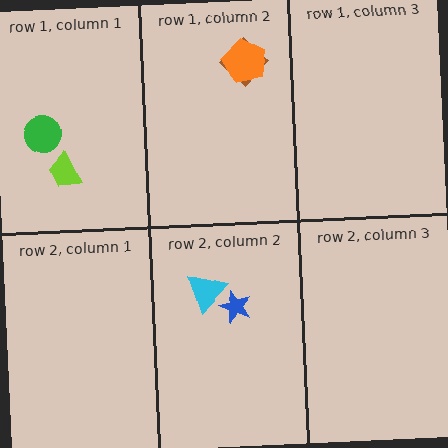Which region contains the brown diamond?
The row 1, column 2 region.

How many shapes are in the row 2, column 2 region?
2.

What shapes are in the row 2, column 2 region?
The blue star, the cyan triangle.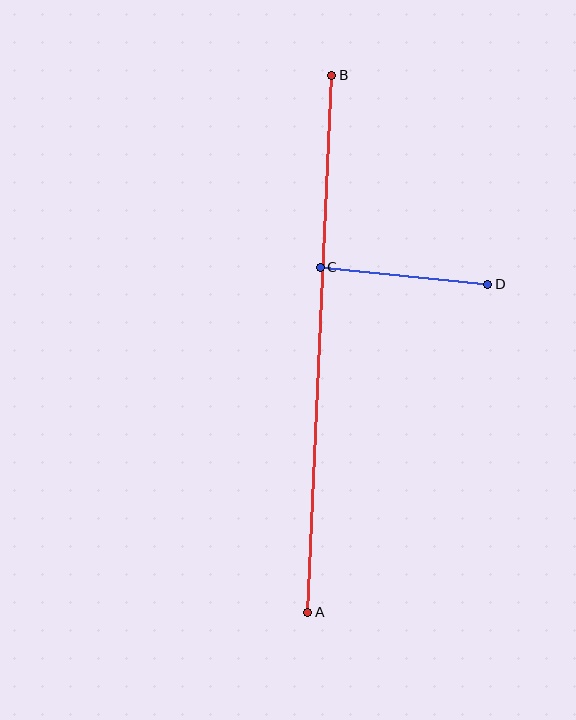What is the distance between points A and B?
The distance is approximately 537 pixels.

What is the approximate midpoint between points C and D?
The midpoint is at approximately (404, 276) pixels.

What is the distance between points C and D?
The distance is approximately 168 pixels.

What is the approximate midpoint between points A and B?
The midpoint is at approximately (320, 344) pixels.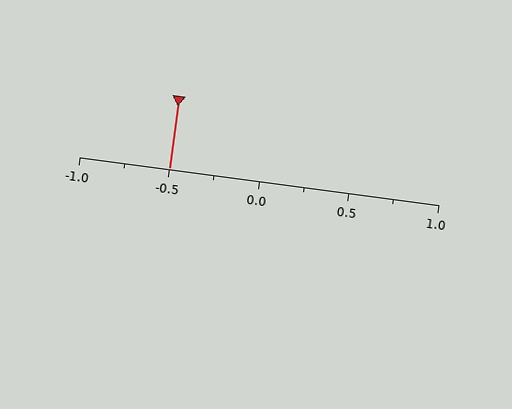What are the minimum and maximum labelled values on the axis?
The axis runs from -1.0 to 1.0.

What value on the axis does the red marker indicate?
The marker indicates approximately -0.5.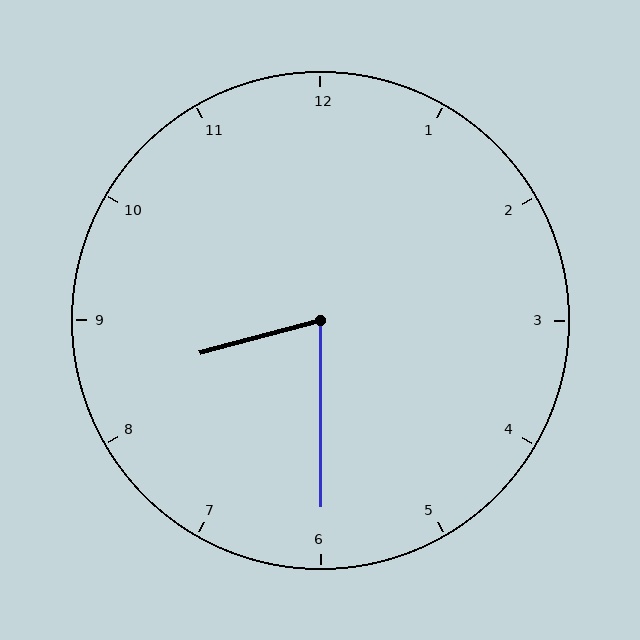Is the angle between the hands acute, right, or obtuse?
It is acute.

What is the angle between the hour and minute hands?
Approximately 75 degrees.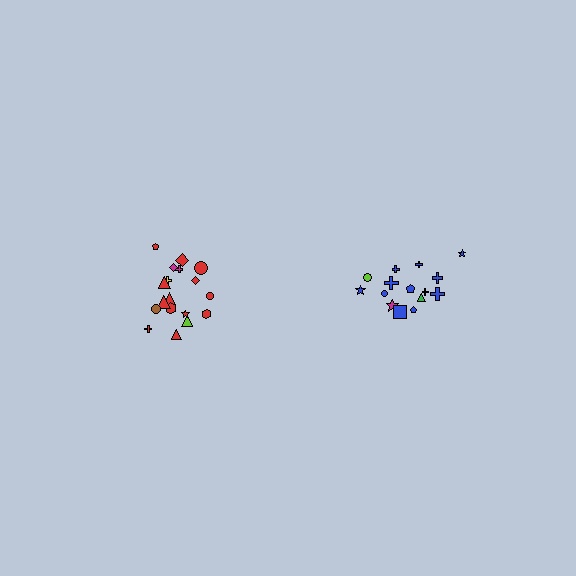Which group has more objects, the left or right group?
The left group.